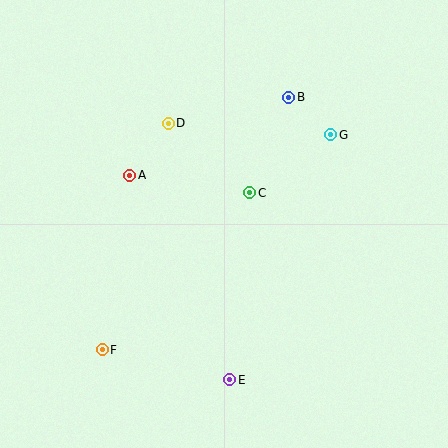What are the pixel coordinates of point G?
Point G is at (331, 135).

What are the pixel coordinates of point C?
Point C is at (250, 193).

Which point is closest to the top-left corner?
Point D is closest to the top-left corner.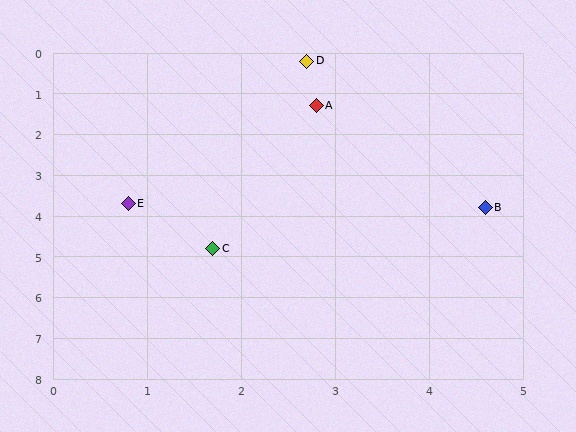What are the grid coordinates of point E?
Point E is at approximately (0.8, 3.7).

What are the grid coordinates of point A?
Point A is at approximately (2.8, 1.3).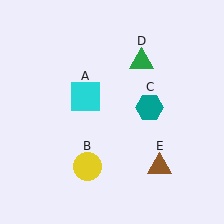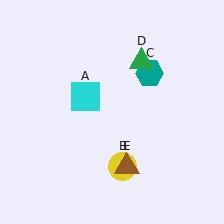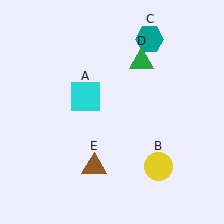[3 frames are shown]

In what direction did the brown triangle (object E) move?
The brown triangle (object E) moved left.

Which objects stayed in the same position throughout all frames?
Cyan square (object A) and green triangle (object D) remained stationary.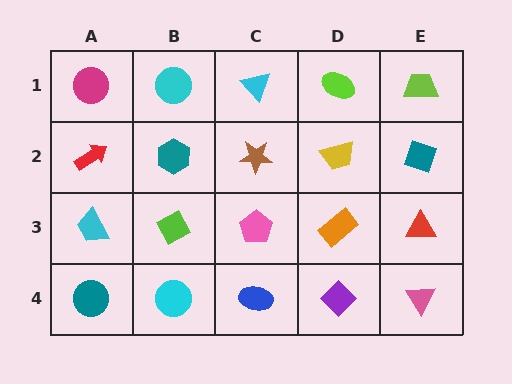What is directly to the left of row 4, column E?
A purple diamond.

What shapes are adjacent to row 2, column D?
A lime ellipse (row 1, column D), an orange rectangle (row 3, column D), a brown star (row 2, column C), a teal diamond (row 2, column E).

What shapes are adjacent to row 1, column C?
A brown star (row 2, column C), a cyan circle (row 1, column B), a lime ellipse (row 1, column D).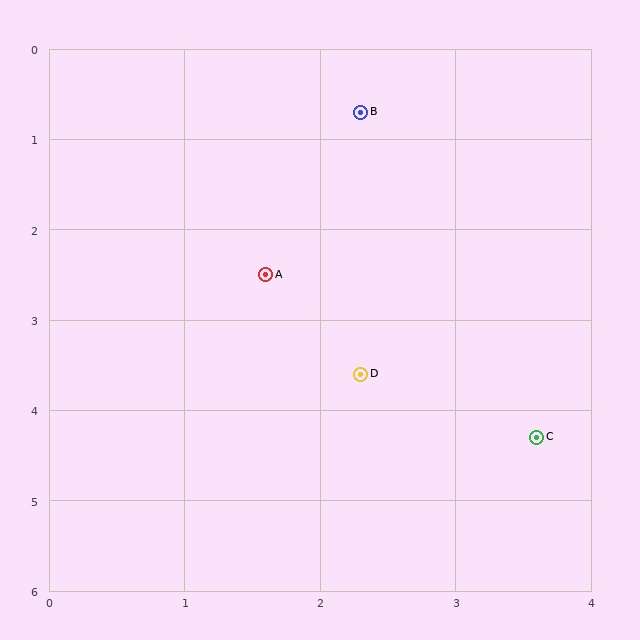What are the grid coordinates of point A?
Point A is at approximately (1.6, 2.5).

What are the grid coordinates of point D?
Point D is at approximately (2.3, 3.6).